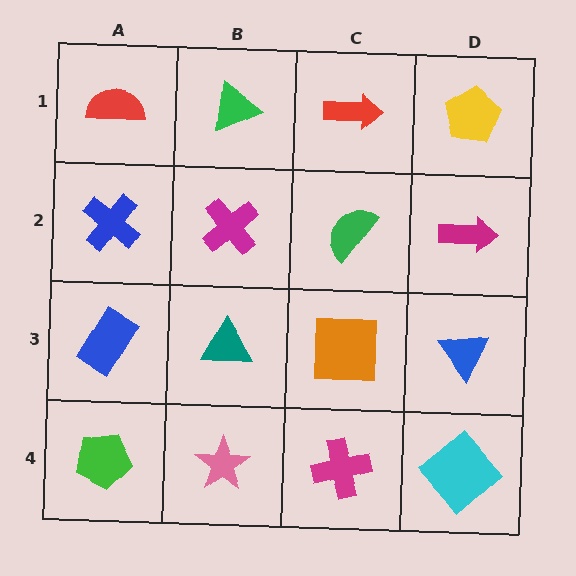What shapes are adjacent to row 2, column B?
A green triangle (row 1, column B), a teal triangle (row 3, column B), a blue cross (row 2, column A), a green semicircle (row 2, column C).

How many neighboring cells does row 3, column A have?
3.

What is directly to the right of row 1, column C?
A yellow pentagon.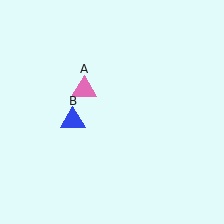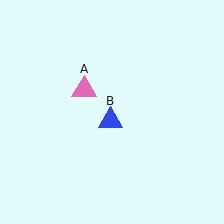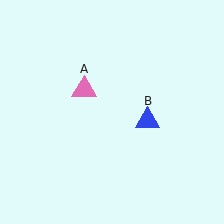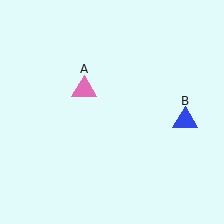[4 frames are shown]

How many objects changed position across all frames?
1 object changed position: blue triangle (object B).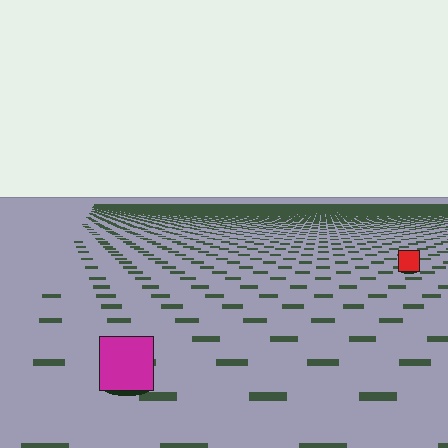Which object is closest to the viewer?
The magenta square is closest. The texture marks near it are larger and more spread out.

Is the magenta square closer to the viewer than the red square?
Yes. The magenta square is closer — you can tell from the texture gradient: the ground texture is coarser near it.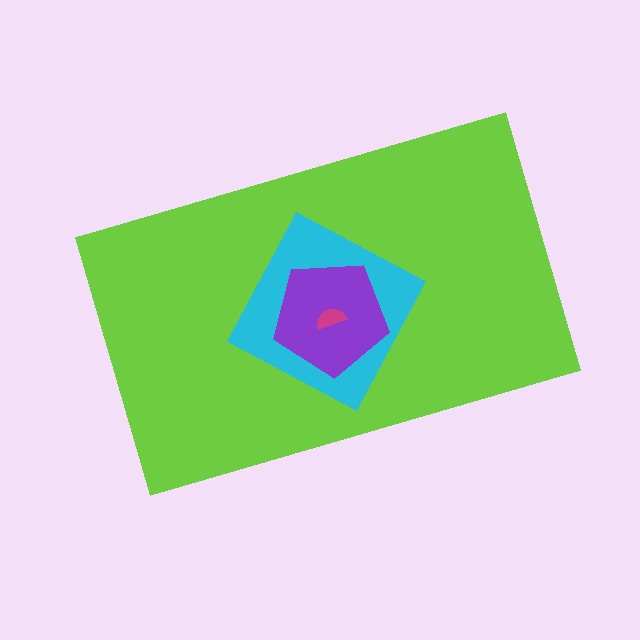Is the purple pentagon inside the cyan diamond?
Yes.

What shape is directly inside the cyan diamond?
The purple pentagon.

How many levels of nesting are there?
4.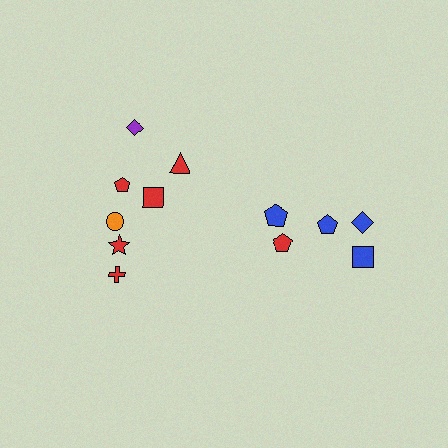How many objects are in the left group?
There are 7 objects.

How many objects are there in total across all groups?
There are 12 objects.